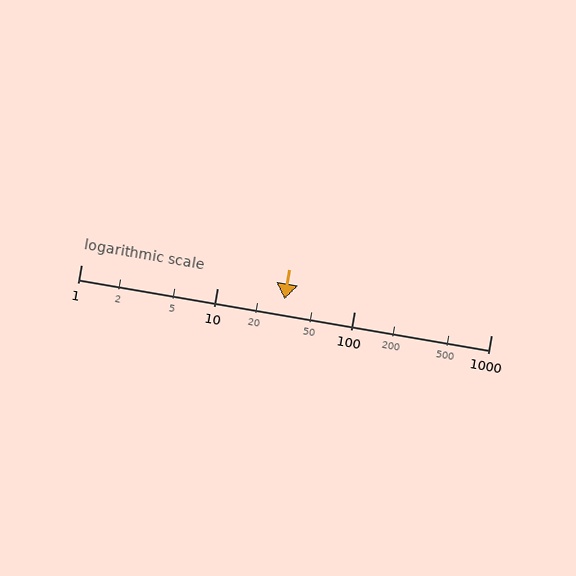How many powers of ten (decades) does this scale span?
The scale spans 3 decades, from 1 to 1000.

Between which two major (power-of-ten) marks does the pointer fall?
The pointer is between 10 and 100.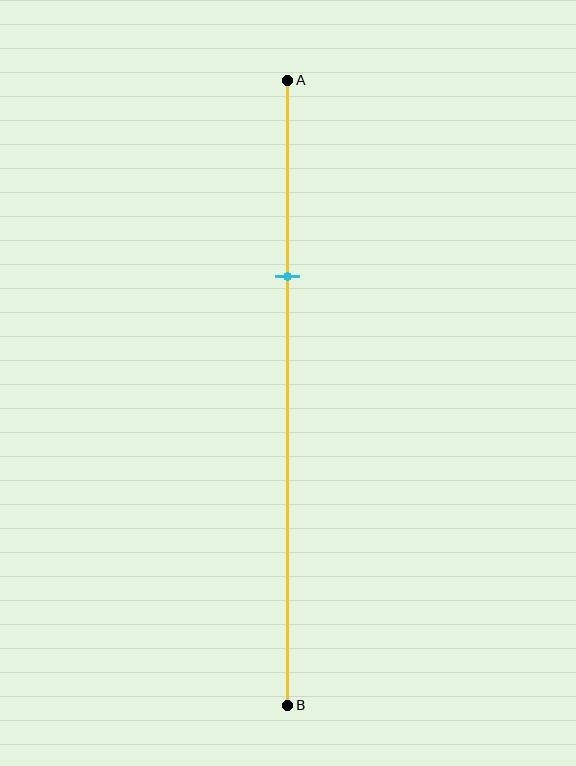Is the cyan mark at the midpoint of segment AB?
No, the mark is at about 30% from A, not at the 50% midpoint.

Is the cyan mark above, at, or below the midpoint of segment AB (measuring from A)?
The cyan mark is above the midpoint of segment AB.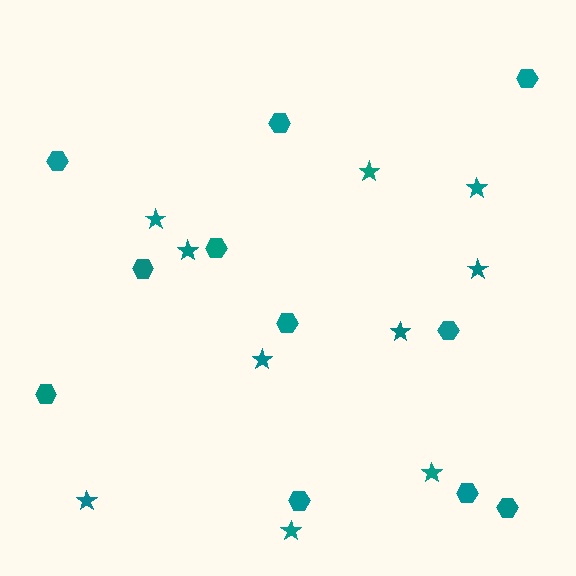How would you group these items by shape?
There are 2 groups: one group of stars (10) and one group of hexagons (11).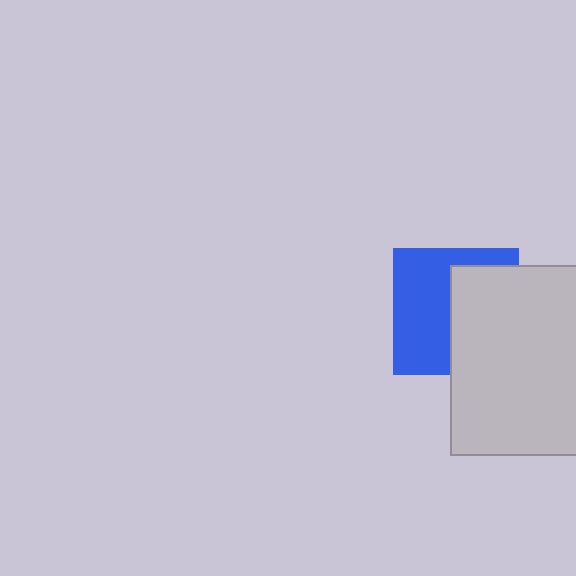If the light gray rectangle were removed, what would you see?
You would see the complete blue square.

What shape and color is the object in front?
The object in front is a light gray rectangle.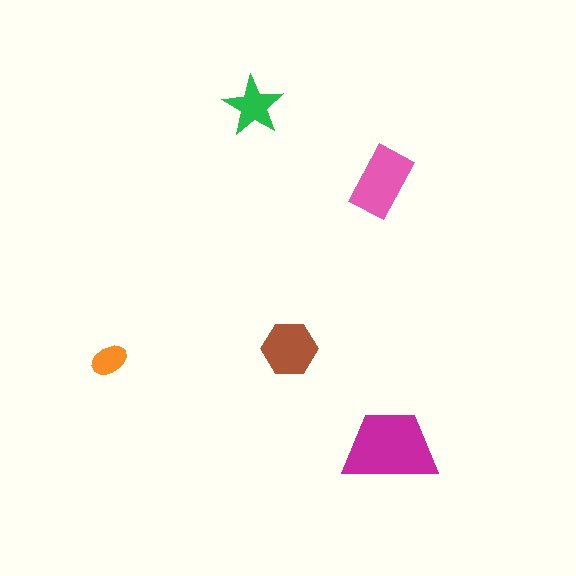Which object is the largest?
The magenta trapezoid.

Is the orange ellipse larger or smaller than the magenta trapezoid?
Smaller.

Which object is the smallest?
The orange ellipse.